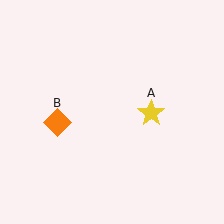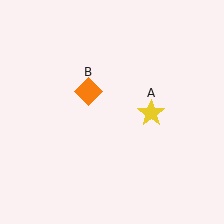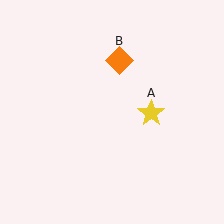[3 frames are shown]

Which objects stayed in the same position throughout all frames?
Yellow star (object A) remained stationary.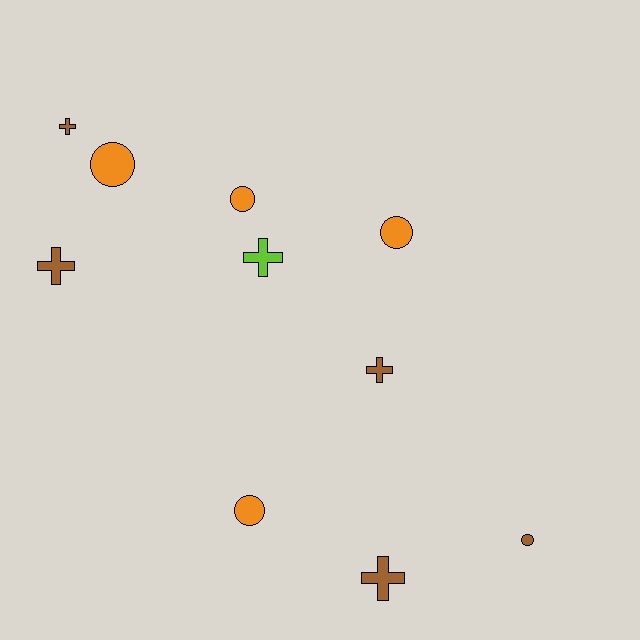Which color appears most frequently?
Brown, with 5 objects.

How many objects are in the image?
There are 10 objects.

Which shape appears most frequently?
Circle, with 5 objects.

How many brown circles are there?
There is 1 brown circle.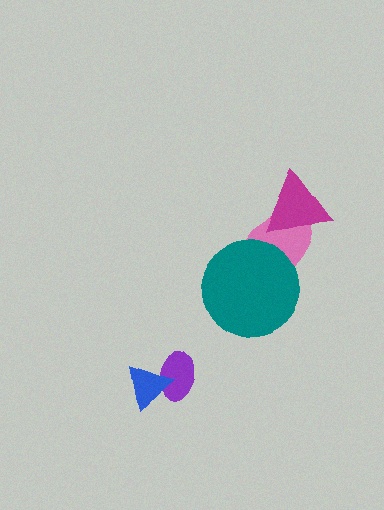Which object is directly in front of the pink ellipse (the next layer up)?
The magenta triangle is directly in front of the pink ellipse.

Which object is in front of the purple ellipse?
The blue triangle is in front of the purple ellipse.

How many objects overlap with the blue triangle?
1 object overlaps with the blue triangle.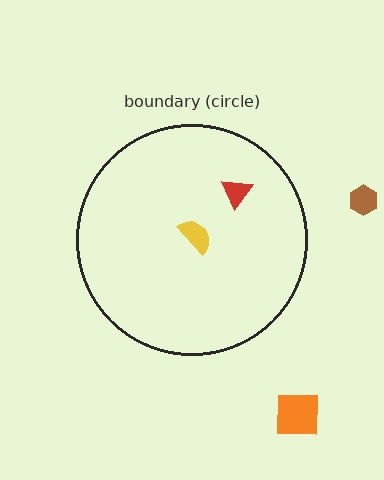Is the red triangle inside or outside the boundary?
Inside.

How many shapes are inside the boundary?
2 inside, 2 outside.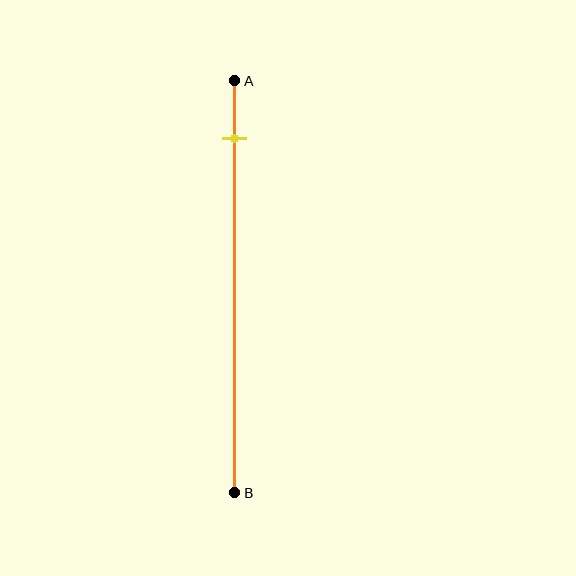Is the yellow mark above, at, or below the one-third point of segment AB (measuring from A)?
The yellow mark is above the one-third point of segment AB.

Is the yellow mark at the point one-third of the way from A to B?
No, the mark is at about 15% from A, not at the 33% one-third point.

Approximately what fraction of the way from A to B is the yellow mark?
The yellow mark is approximately 15% of the way from A to B.